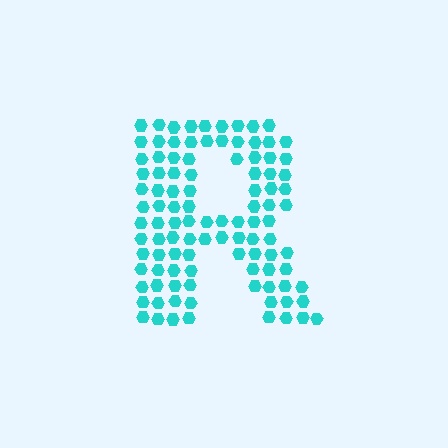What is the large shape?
The large shape is the letter R.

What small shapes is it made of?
It is made of small hexagons.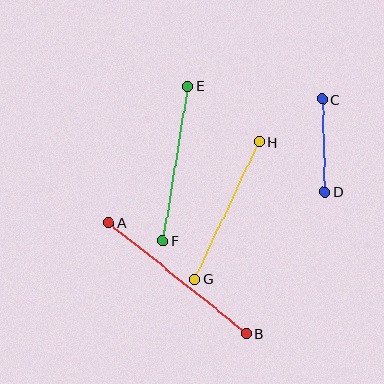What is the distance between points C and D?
The distance is approximately 92 pixels.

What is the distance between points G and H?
The distance is approximately 151 pixels.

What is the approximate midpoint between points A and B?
The midpoint is at approximately (178, 278) pixels.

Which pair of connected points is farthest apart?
Points A and B are farthest apart.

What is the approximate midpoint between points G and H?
The midpoint is at approximately (227, 211) pixels.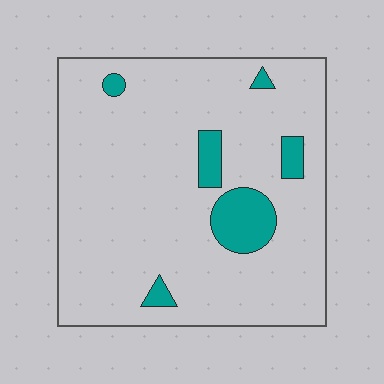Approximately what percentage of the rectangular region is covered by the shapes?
Approximately 10%.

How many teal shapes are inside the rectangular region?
6.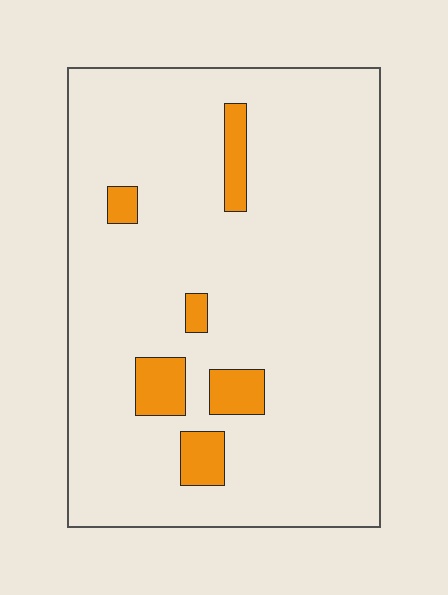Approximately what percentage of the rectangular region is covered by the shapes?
Approximately 10%.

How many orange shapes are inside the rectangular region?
6.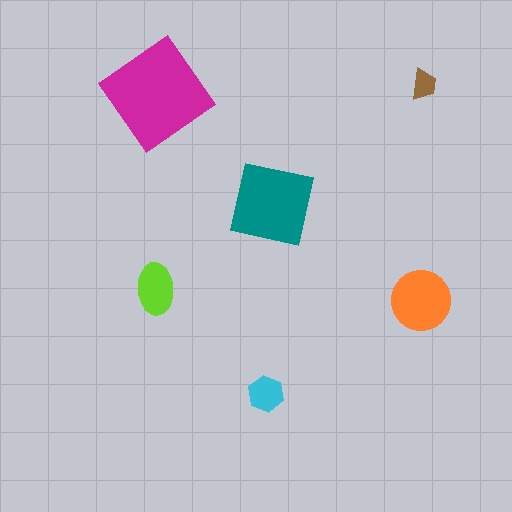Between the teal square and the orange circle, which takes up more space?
The teal square.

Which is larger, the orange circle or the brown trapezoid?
The orange circle.